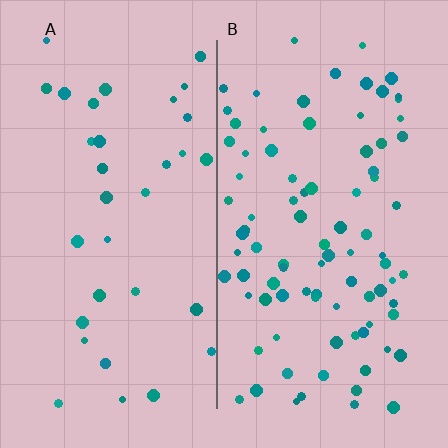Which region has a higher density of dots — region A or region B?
B (the right).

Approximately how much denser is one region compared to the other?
Approximately 2.7× — region B over region A.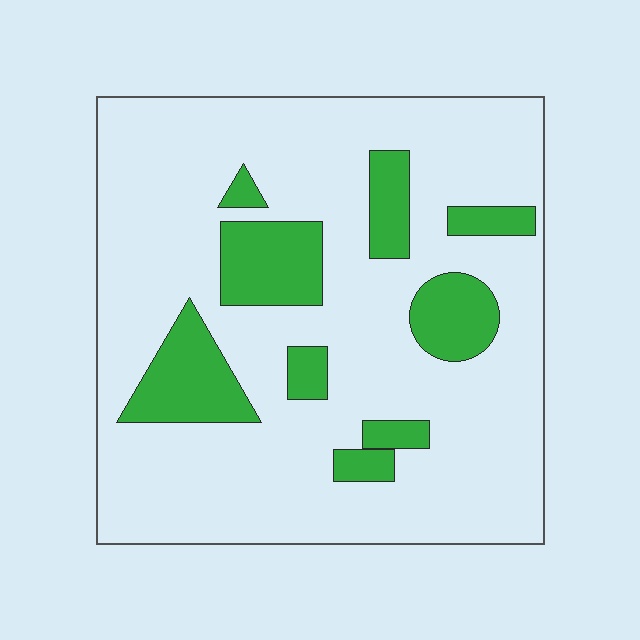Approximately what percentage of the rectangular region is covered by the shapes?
Approximately 20%.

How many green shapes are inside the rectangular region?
9.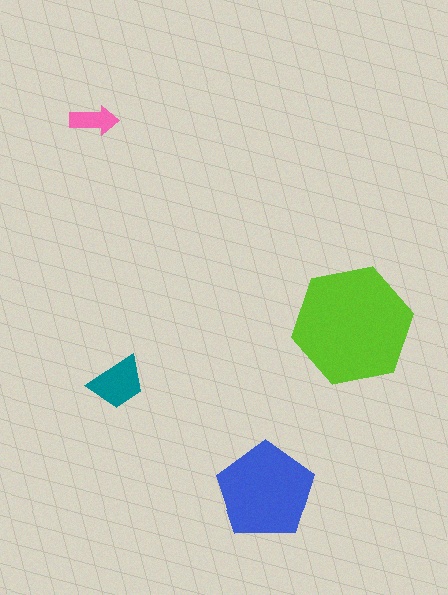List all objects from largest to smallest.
The lime hexagon, the blue pentagon, the teal trapezoid, the pink arrow.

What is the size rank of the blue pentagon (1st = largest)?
2nd.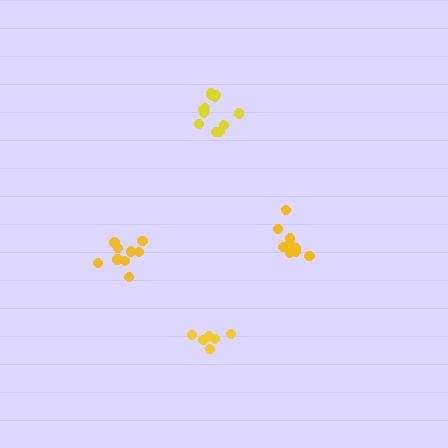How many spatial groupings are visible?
There are 4 spatial groupings.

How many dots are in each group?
Group 1: 6 dots, Group 2: 9 dots, Group 3: 12 dots, Group 4: 10 dots (37 total).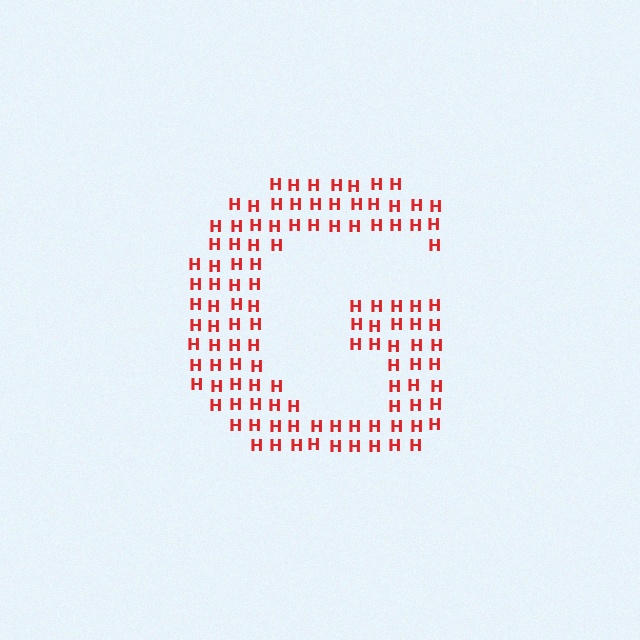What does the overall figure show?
The overall figure shows the letter G.